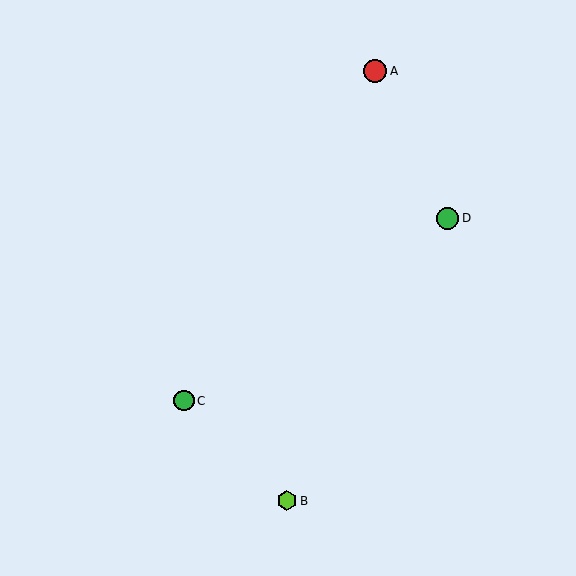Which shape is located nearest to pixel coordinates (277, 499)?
The lime hexagon (labeled B) at (287, 501) is nearest to that location.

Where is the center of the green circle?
The center of the green circle is at (448, 218).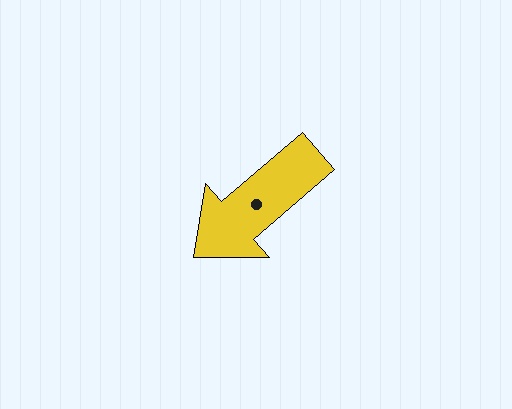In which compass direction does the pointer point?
Southwest.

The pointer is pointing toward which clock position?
Roughly 8 o'clock.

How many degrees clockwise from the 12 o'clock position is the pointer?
Approximately 229 degrees.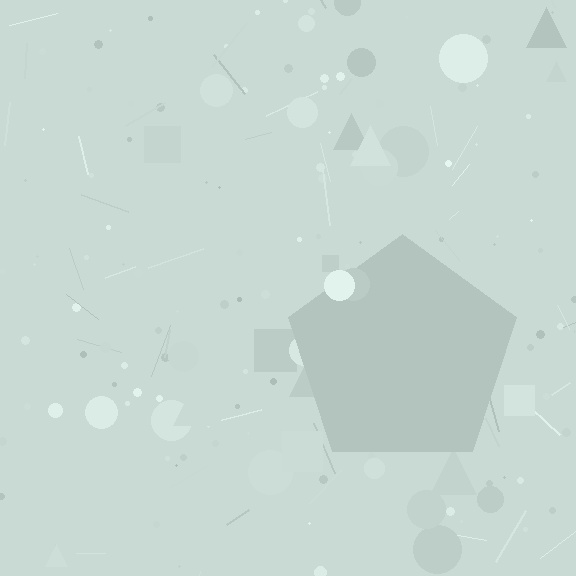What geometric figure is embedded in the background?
A pentagon is embedded in the background.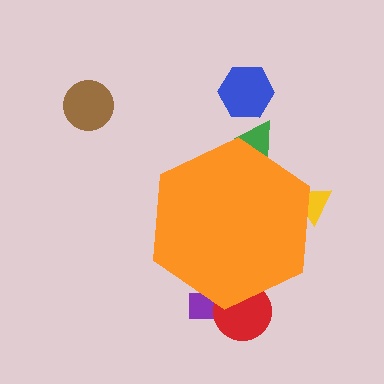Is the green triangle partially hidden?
Yes, the green triangle is partially hidden behind the orange hexagon.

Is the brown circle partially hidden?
No, the brown circle is fully visible.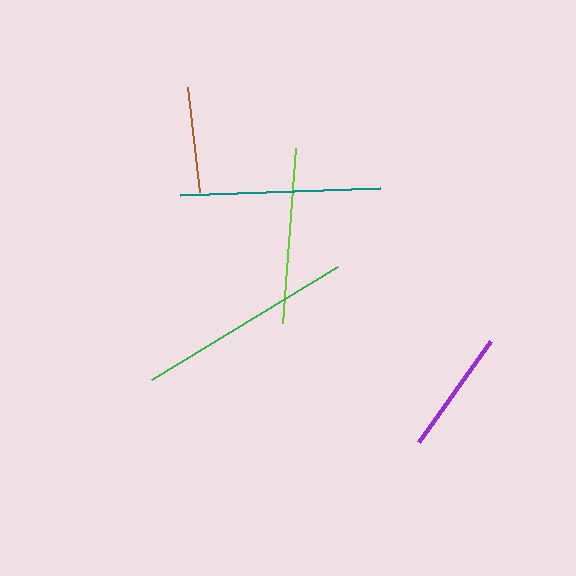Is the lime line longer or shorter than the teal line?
The teal line is longer than the lime line.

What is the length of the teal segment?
The teal segment is approximately 200 pixels long.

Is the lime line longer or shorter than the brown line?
The lime line is longer than the brown line.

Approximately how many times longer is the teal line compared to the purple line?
The teal line is approximately 1.6 times the length of the purple line.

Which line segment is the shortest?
The brown line is the shortest at approximately 105 pixels.